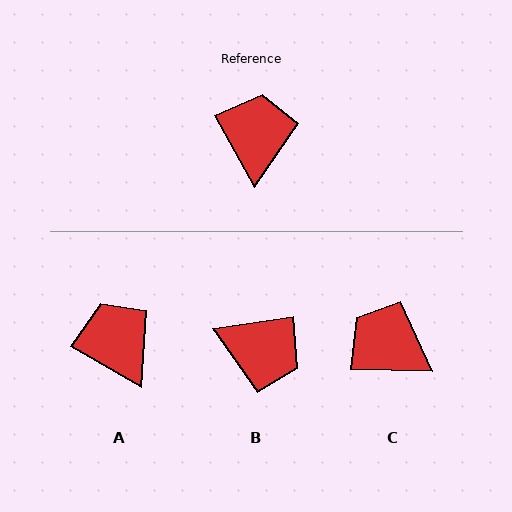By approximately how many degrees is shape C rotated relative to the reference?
Approximately 59 degrees counter-clockwise.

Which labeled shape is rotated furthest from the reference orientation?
B, about 110 degrees away.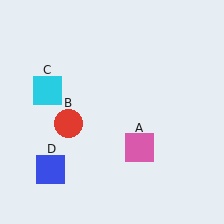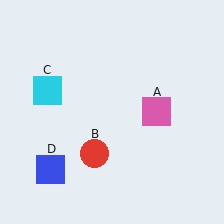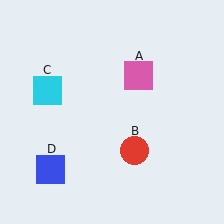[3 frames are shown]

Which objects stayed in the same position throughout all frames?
Cyan square (object C) and blue square (object D) remained stationary.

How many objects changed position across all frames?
2 objects changed position: pink square (object A), red circle (object B).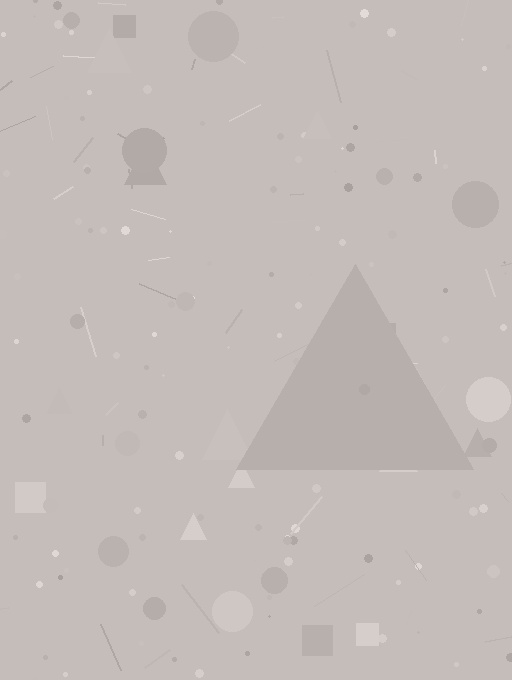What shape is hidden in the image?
A triangle is hidden in the image.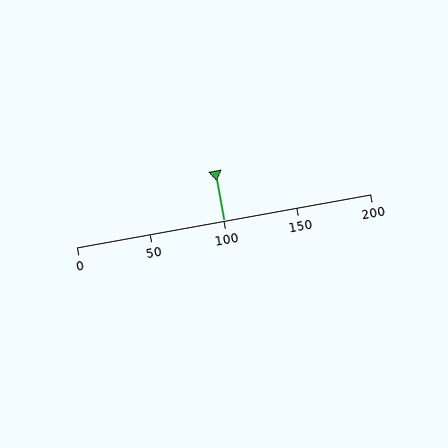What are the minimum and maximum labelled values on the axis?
The axis runs from 0 to 200.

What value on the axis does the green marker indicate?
The marker indicates approximately 100.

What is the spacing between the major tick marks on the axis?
The major ticks are spaced 50 apart.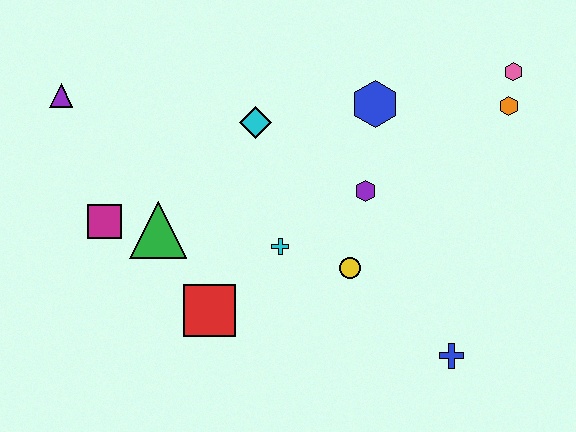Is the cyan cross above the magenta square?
No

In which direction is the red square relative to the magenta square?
The red square is to the right of the magenta square.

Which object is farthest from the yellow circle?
The purple triangle is farthest from the yellow circle.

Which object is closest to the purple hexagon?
The yellow circle is closest to the purple hexagon.